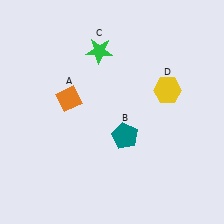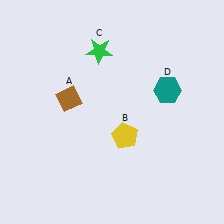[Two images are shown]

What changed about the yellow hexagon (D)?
In Image 1, D is yellow. In Image 2, it changed to teal.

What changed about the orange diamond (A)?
In Image 1, A is orange. In Image 2, it changed to brown.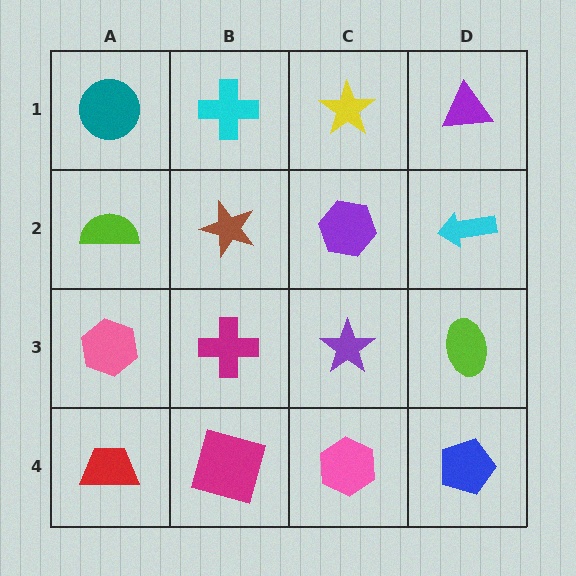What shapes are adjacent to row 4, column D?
A lime ellipse (row 3, column D), a pink hexagon (row 4, column C).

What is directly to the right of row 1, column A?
A cyan cross.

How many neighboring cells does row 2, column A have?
3.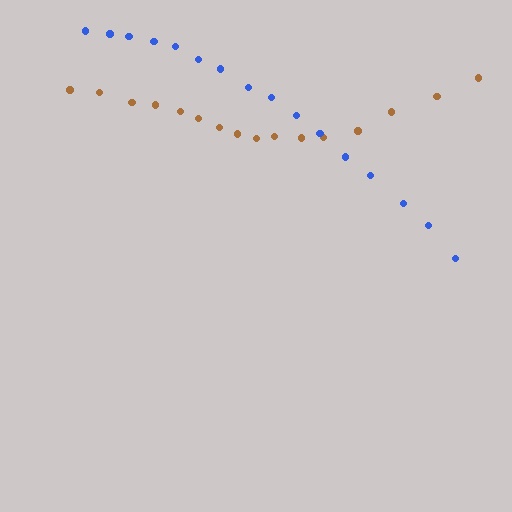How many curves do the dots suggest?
There are 2 distinct paths.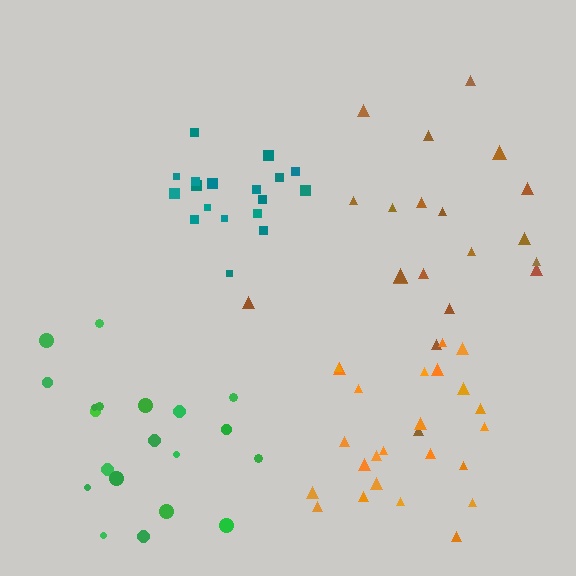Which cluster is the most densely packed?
Teal.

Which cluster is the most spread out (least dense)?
Brown.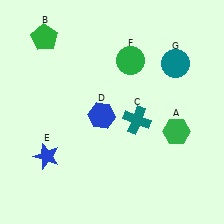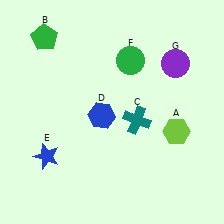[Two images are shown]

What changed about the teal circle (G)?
In Image 1, G is teal. In Image 2, it changed to purple.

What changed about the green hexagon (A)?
In Image 1, A is green. In Image 2, it changed to lime.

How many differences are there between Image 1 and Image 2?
There are 2 differences between the two images.